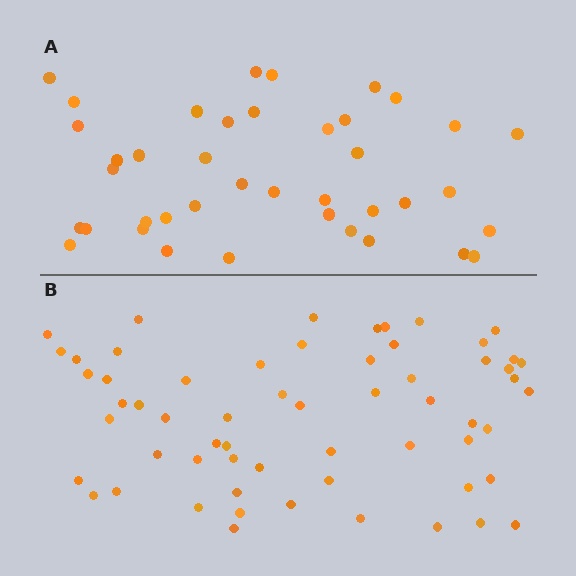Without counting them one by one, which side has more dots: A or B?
Region B (the bottom region) has more dots.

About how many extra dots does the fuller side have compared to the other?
Region B has approximately 20 more dots than region A.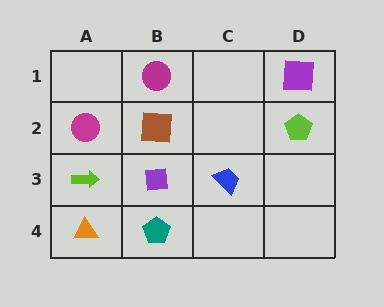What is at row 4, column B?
A teal pentagon.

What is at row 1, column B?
A magenta circle.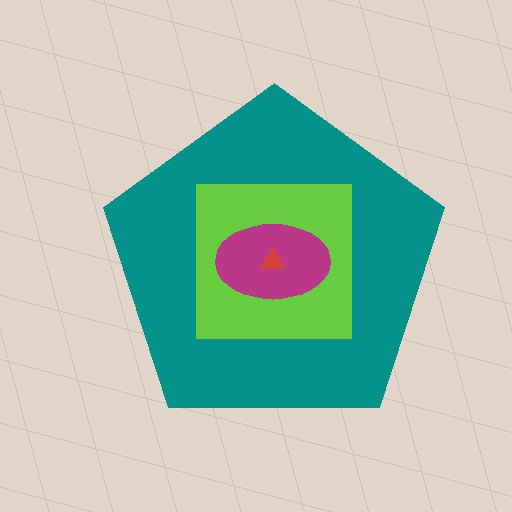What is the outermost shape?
The teal pentagon.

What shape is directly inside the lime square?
The magenta ellipse.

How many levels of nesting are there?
4.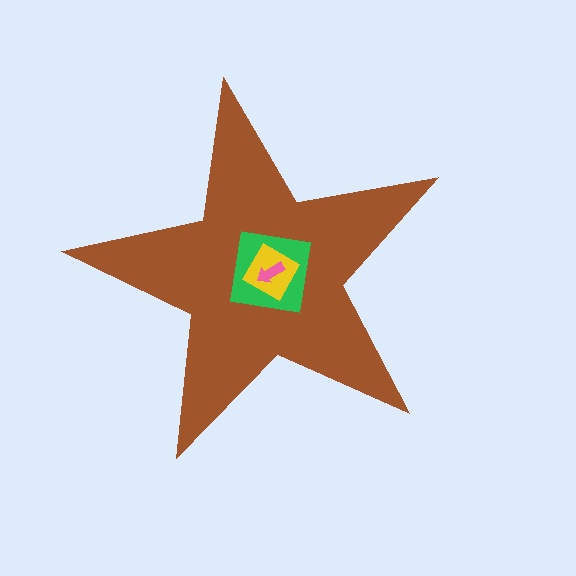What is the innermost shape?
The pink arrow.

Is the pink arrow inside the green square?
Yes.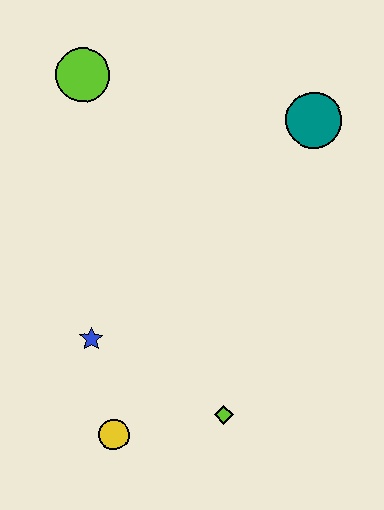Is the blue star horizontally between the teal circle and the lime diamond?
No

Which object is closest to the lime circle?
The teal circle is closest to the lime circle.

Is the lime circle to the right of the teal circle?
No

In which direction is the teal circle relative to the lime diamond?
The teal circle is above the lime diamond.